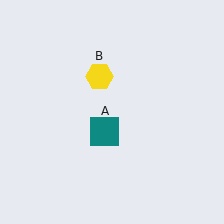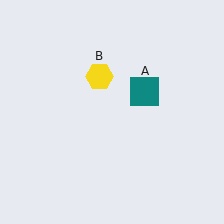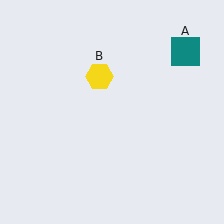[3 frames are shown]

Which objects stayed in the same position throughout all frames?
Yellow hexagon (object B) remained stationary.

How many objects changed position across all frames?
1 object changed position: teal square (object A).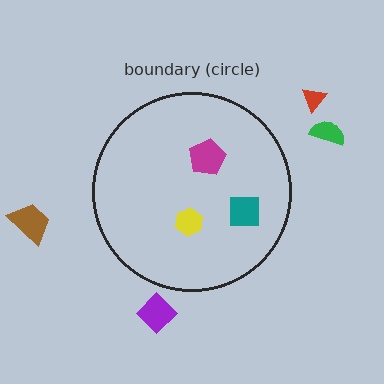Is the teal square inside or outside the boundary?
Inside.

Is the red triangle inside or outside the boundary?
Outside.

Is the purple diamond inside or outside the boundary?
Outside.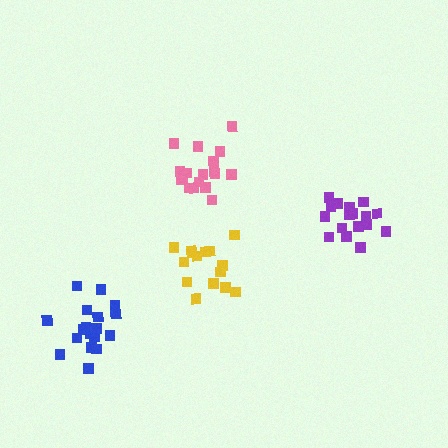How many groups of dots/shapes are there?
There are 4 groups.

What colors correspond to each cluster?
The clusters are colored: yellow, blue, purple, pink.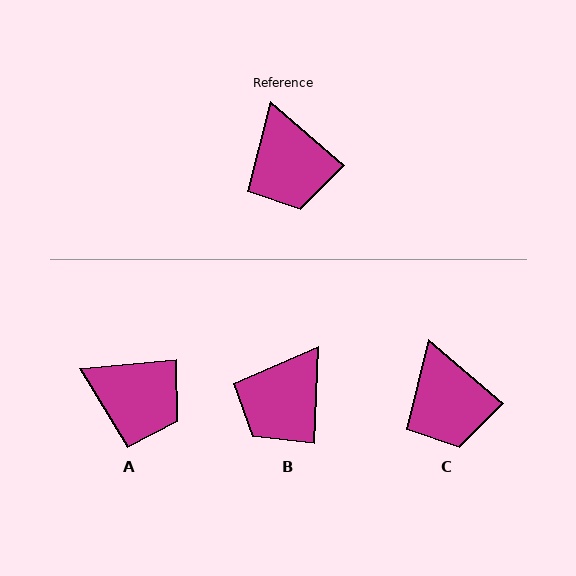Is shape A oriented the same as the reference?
No, it is off by about 46 degrees.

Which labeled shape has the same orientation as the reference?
C.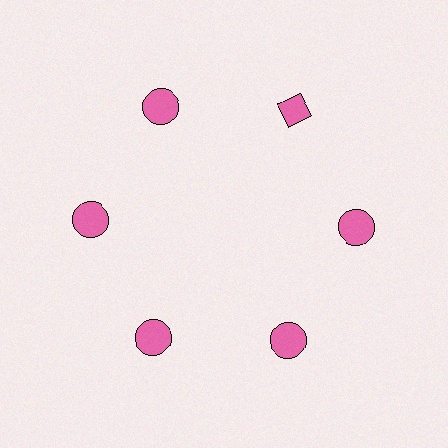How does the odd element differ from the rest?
It has a different shape: diamond instead of circle.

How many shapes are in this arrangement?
There are 6 shapes arranged in a ring pattern.